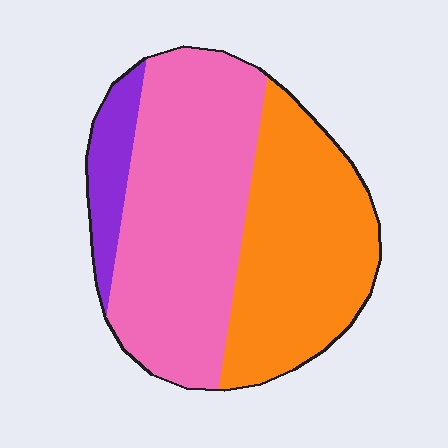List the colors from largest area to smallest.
From largest to smallest: pink, orange, purple.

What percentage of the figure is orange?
Orange covers about 40% of the figure.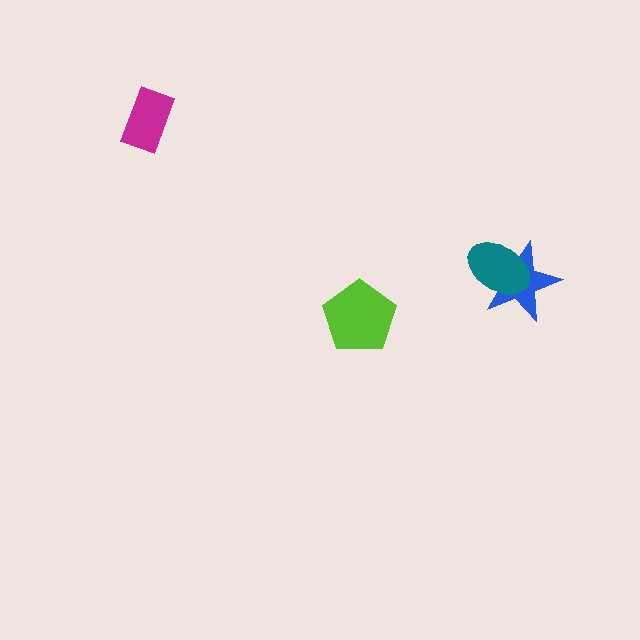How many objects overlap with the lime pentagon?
0 objects overlap with the lime pentagon.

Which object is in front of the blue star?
The teal ellipse is in front of the blue star.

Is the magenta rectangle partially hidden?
No, no other shape covers it.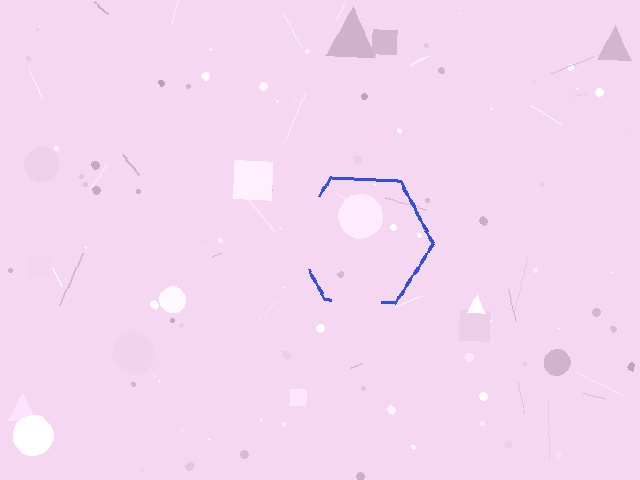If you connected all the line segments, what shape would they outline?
They would outline a hexagon.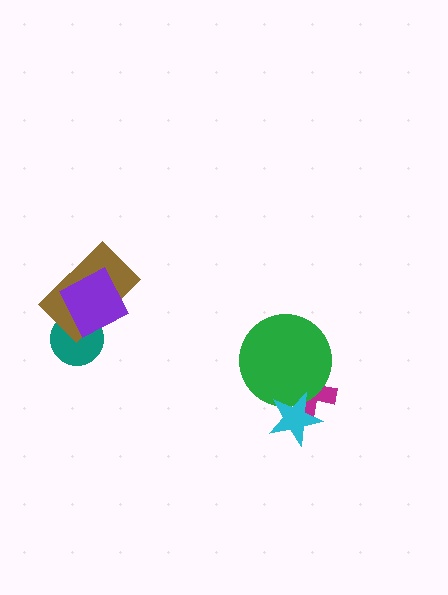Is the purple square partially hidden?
No, no other shape covers it.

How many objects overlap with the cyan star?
2 objects overlap with the cyan star.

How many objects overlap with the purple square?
2 objects overlap with the purple square.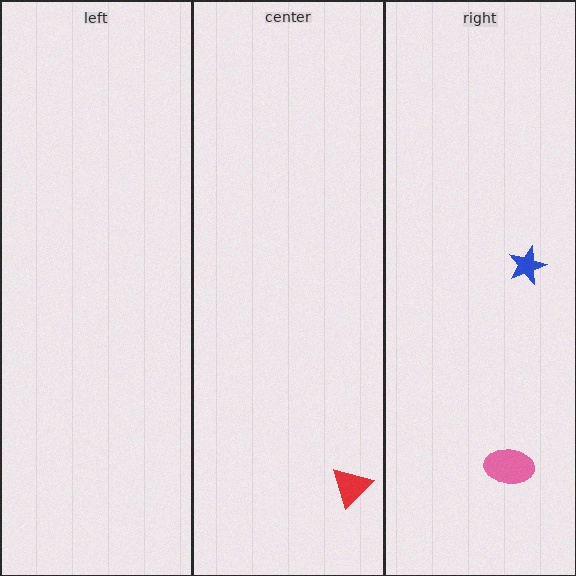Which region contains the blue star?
The right region.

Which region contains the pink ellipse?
The right region.